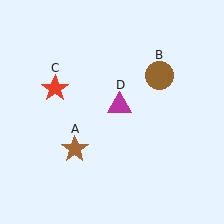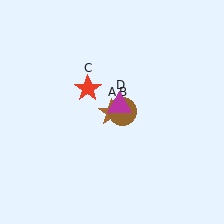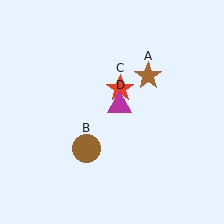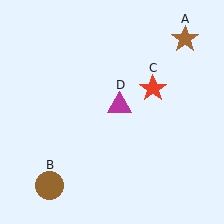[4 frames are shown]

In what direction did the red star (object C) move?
The red star (object C) moved right.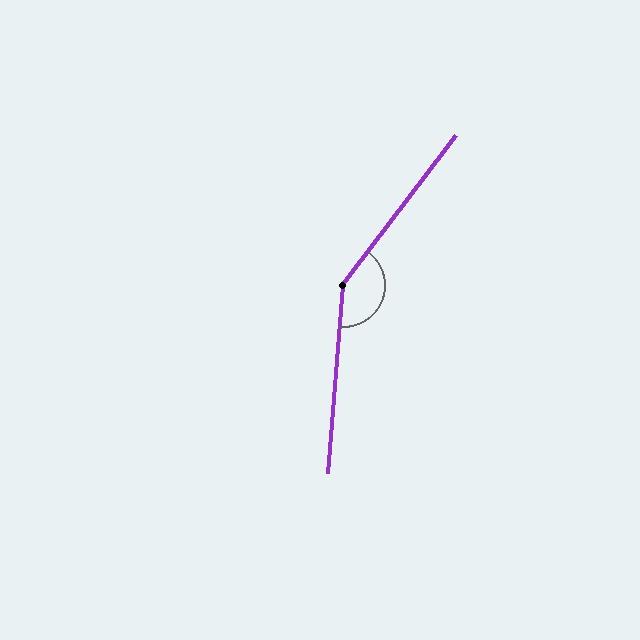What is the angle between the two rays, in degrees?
Approximately 147 degrees.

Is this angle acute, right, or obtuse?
It is obtuse.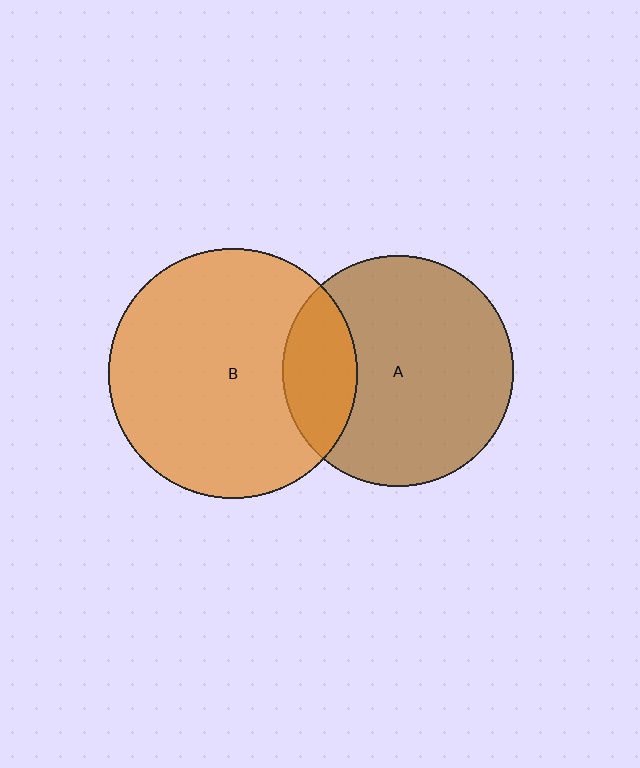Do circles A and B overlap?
Yes.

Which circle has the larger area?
Circle B (orange).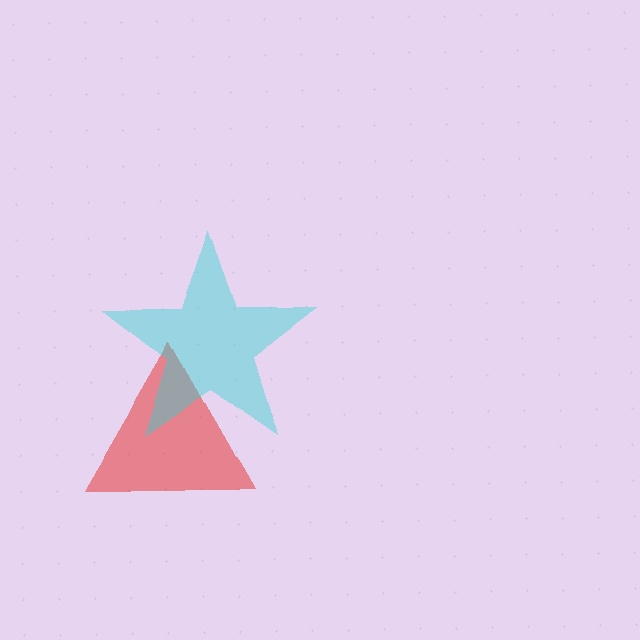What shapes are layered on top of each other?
The layered shapes are: a red triangle, a cyan star.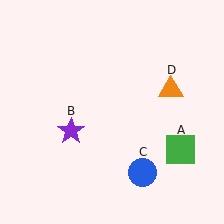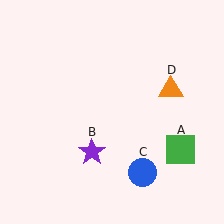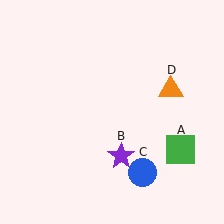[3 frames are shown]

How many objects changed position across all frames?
1 object changed position: purple star (object B).